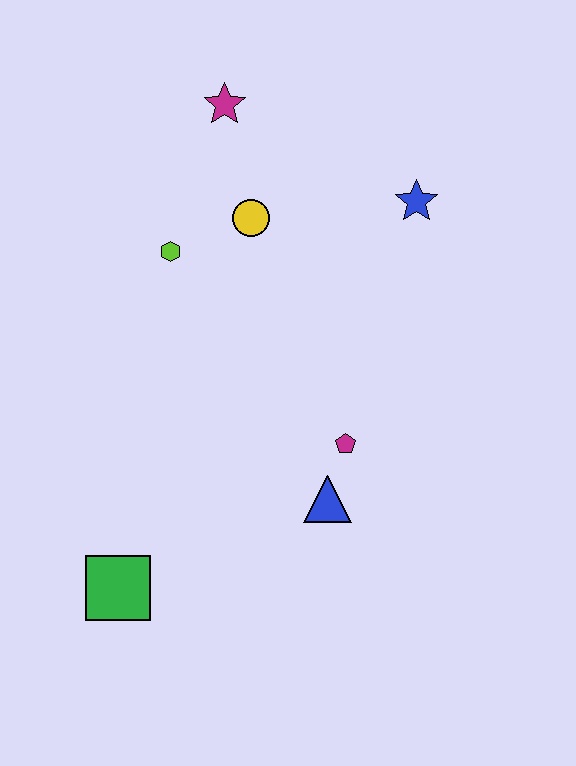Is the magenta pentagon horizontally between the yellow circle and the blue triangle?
No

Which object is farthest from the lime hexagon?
The green square is farthest from the lime hexagon.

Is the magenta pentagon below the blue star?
Yes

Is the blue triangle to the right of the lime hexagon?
Yes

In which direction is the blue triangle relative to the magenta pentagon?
The blue triangle is below the magenta pentagon.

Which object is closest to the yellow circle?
The lime hexagon is closest to the yellow circle.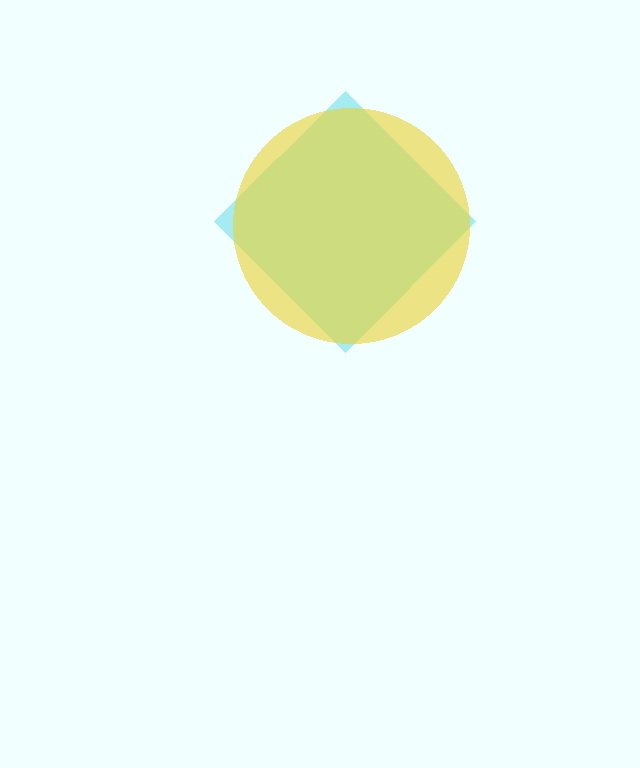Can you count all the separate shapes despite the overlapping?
Yes, there are 2 separate shapes.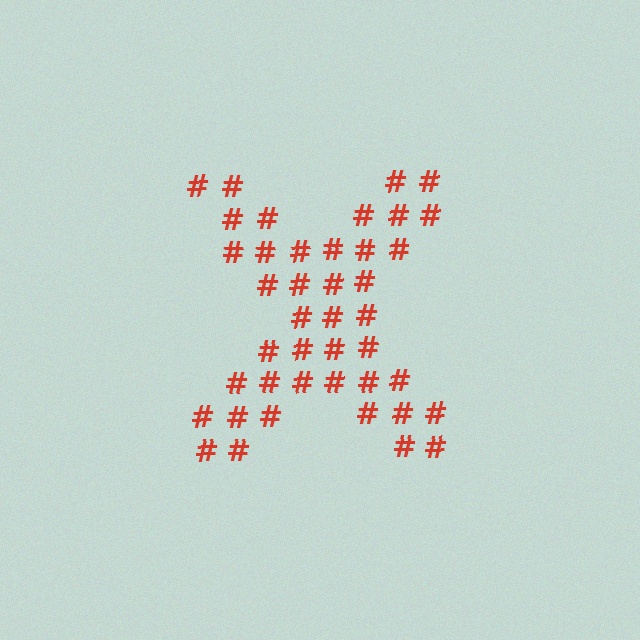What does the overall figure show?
The overall figure shows the letter X.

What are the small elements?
The small elements are hash symbols.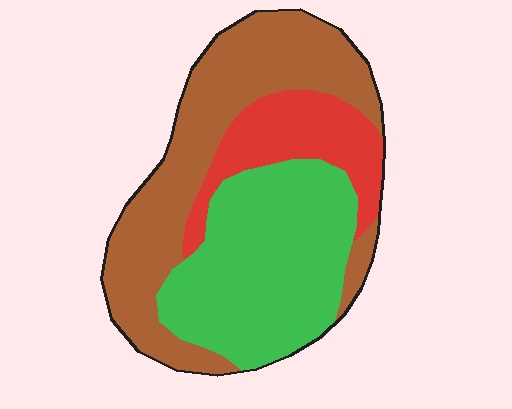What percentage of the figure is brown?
Brown covers roughly 45% of the figure.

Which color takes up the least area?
Red, at roughly 20%.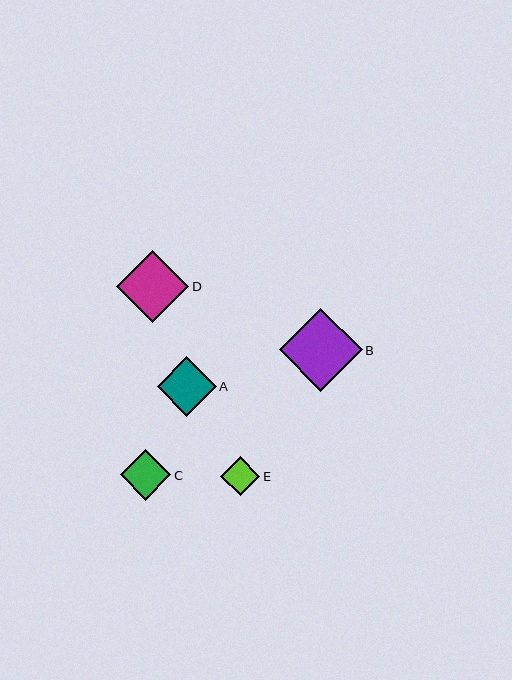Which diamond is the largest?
Diamond B is the largest with a size of approximately 83 pixels.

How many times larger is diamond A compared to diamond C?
Diamond A is approximately 1.2 times the size of diamond C.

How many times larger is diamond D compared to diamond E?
Diamond D is approximately 1.8 times the size of diamond E.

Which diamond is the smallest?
Diamond E is the smallest with a size of approximately 40 pixels.